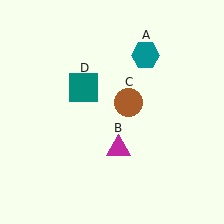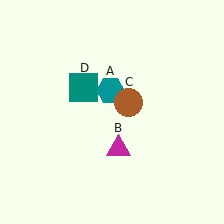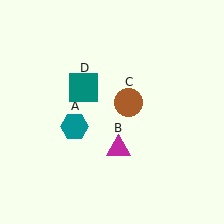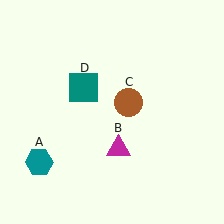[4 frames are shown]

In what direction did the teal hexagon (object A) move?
The teal hexagon (object A) moved down and to the left.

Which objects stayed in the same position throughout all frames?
Magenta triangle (object B) and brown circle (object C) and teal square (object D) remained stationary.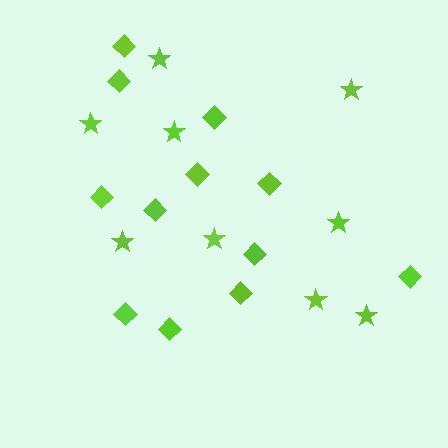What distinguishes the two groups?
There are 2 groups: one group of diamonds (12) and one group of stars (9).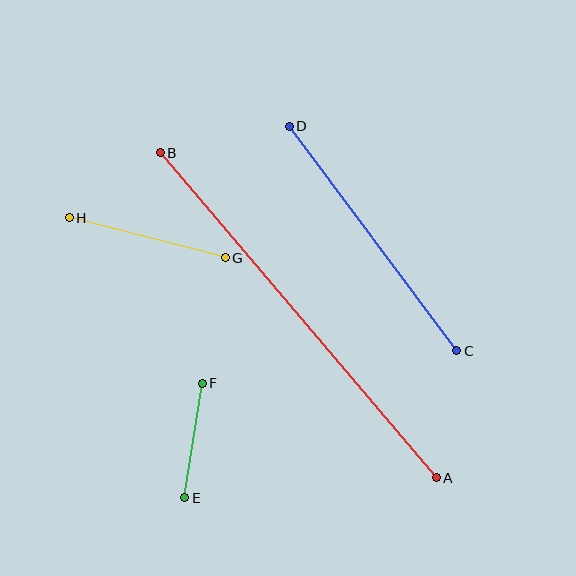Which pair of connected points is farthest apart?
Points A and B are farthest apart.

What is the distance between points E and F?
The distance is approximately 116 pixels.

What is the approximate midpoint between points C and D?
The midpoint is at approximately (373, 238) pixels.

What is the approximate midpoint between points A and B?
The midpoint is at approximately (298, 315) pixels.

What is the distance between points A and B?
The distance is approximately 426 pixels.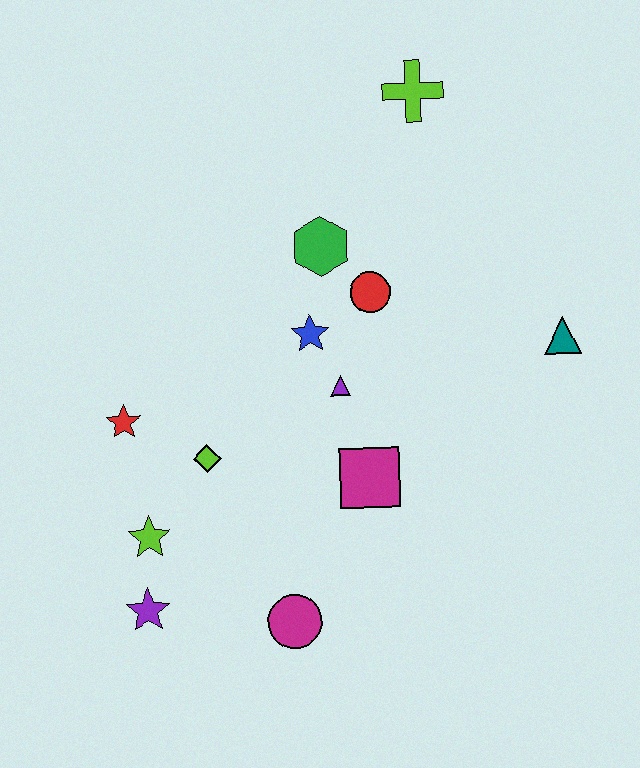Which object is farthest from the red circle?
The purple star is farthest from the red circle.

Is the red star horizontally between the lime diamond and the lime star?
No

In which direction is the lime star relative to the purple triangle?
The lime star is to the left of the purple triangle.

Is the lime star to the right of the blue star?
No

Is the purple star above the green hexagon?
No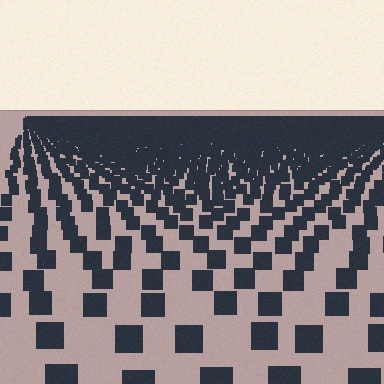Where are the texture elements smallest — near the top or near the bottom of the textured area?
Near the top.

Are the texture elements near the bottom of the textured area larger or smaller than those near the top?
Larger. Near the bottom, elements are closer to the viewer and appear at a bigger on-screen size.